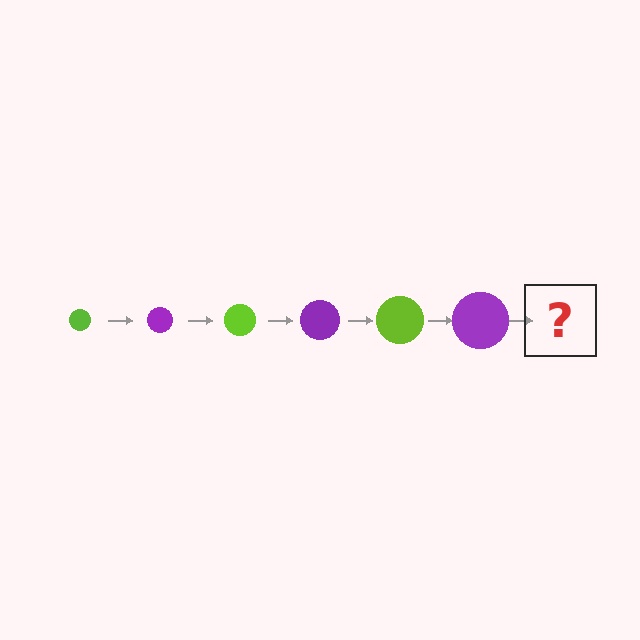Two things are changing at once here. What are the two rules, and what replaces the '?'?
The two rules are that the circle grows larger each step and the color cycles through lime and purple. The '?' should be a lime circle, larger than the previous one.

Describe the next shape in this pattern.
It should be a lime circle, larger than the previous one.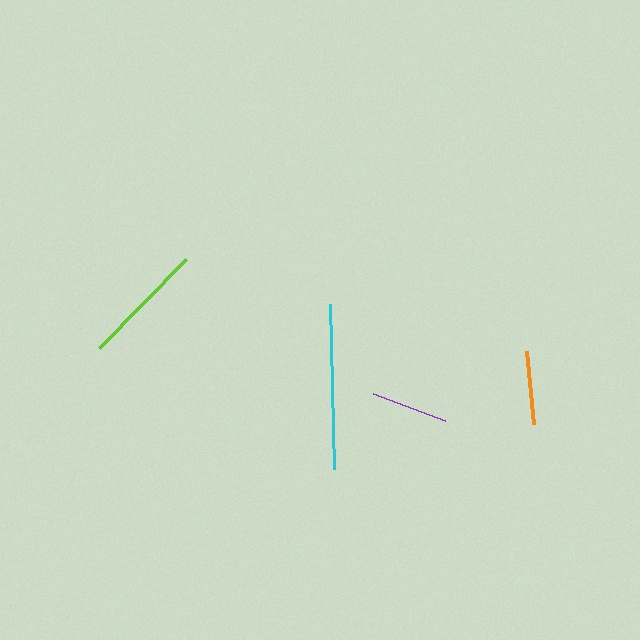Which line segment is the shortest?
The orange line is the shortest at approximately 73 pixels.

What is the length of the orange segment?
The orange segment is approximately 73 pixels long.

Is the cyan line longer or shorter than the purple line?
The cyan line is longer than the purple line.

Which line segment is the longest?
The cyan line is the longest at approximately 164 pixels.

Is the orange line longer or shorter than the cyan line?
The cyan line is longer than the orange line.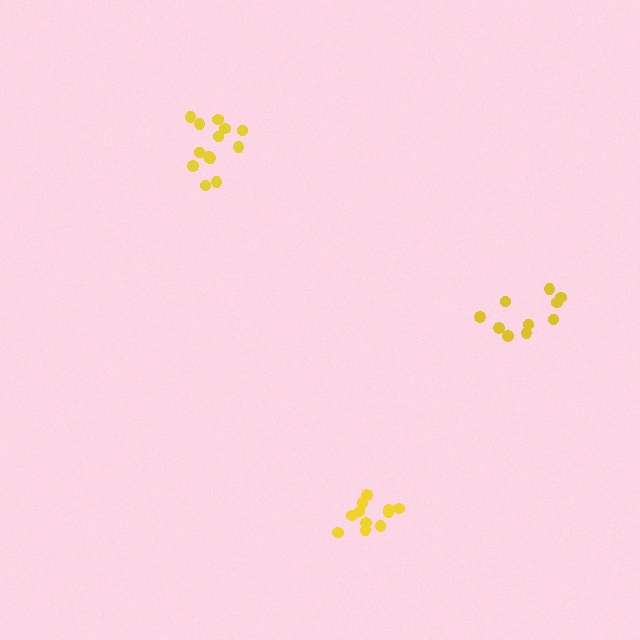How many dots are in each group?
Group 1: 10 dots, Group 2: 13 dots, Group 3: 11 dots (34 total).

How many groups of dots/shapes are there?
There are 3 groups.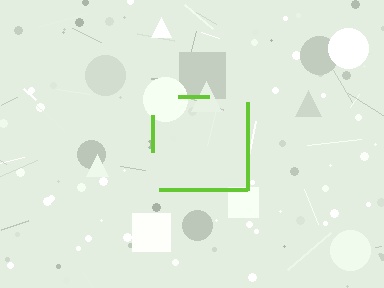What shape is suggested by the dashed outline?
The dashed outline suggests a square.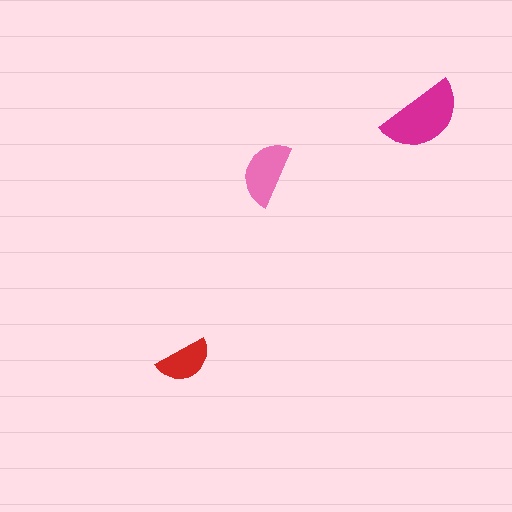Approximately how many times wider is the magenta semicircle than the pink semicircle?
About 1.5 times wider.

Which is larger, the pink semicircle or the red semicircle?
The pink one.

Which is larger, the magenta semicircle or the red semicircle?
The magenta one.